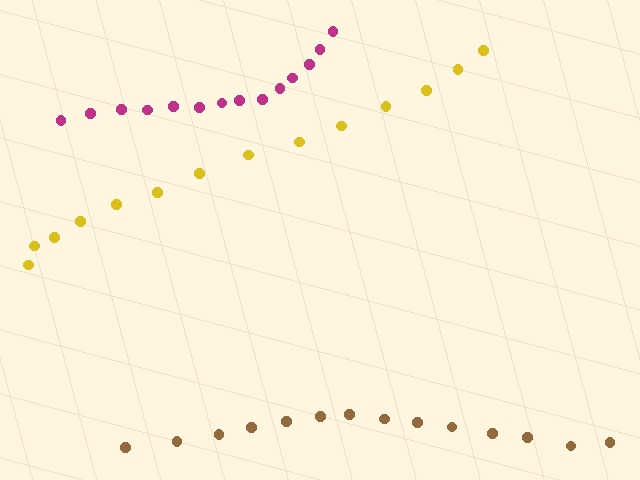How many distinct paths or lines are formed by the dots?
There are 3 distinct paths.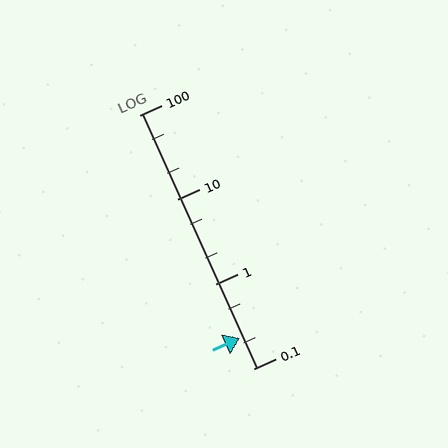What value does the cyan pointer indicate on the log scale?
The pointer indicates approximately 0.23.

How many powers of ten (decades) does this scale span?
The scale spans 3 decades, from 0.1 to 100.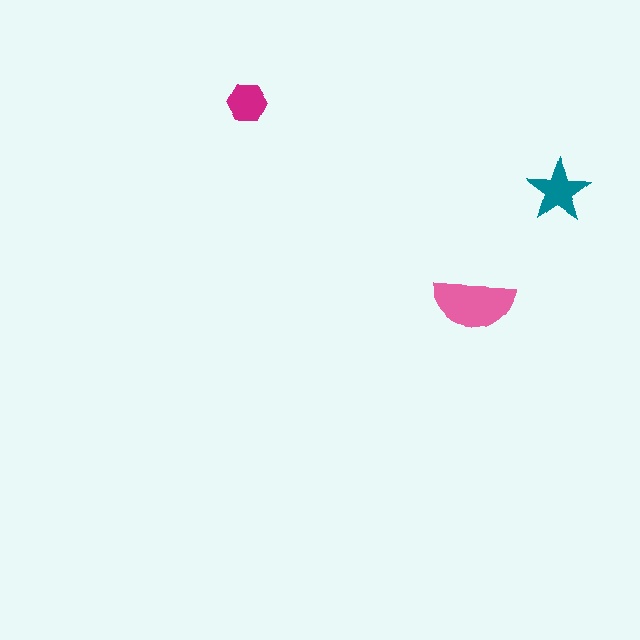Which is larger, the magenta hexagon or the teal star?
The teal star.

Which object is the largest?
The pink semicircle.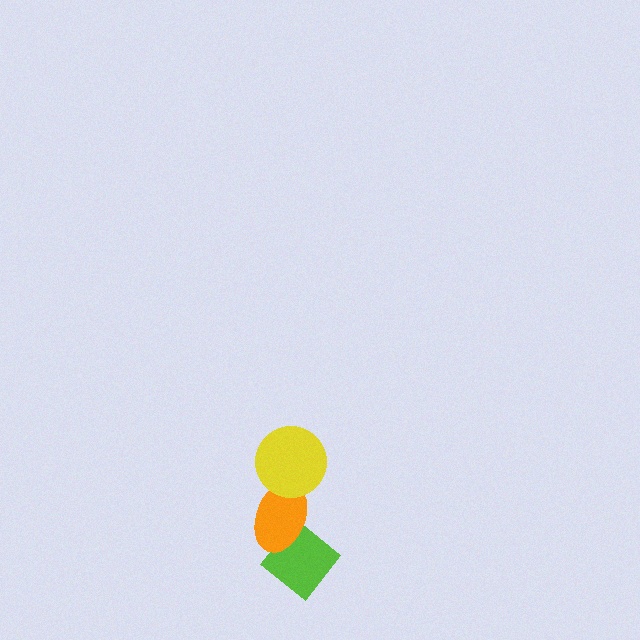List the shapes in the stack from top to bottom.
From top to bottom: the yellow circle, the orange ellipse, the lime diamond.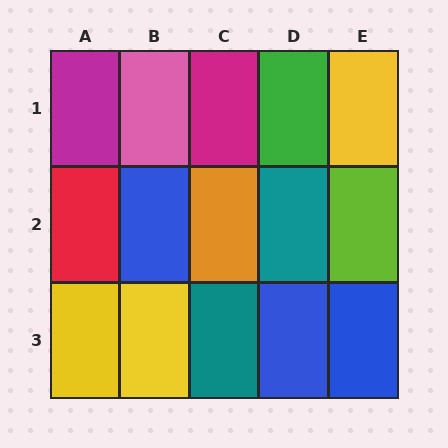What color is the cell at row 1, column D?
Green.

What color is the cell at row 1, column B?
Pink.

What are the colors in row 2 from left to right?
Red, blue, orange, teal, lime.